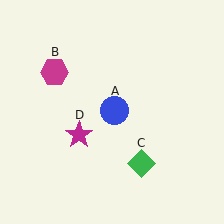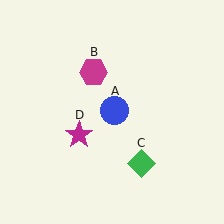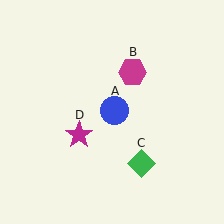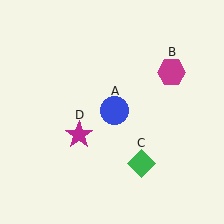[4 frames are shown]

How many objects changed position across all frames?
1 object changed position: magenta hexagon (object B).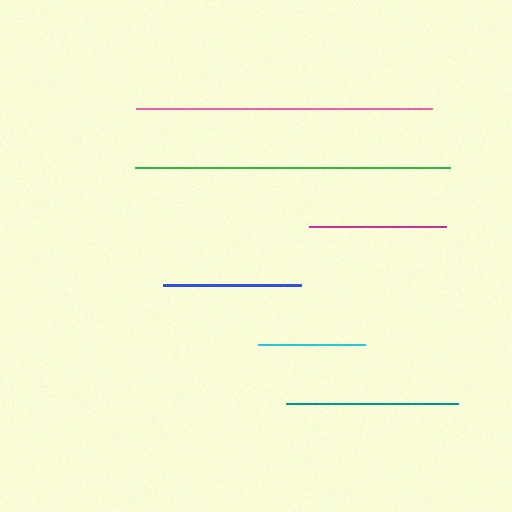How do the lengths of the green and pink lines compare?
The green and pink lines are approximately the same length.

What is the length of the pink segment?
The pink segment is approximately 296 pixels long.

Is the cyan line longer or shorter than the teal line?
The teal line is longer than the cyan line.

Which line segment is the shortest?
The cyan line is the shortest at approximately 107 pixels.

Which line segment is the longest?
The green line is the longest at approximately 314 pixels.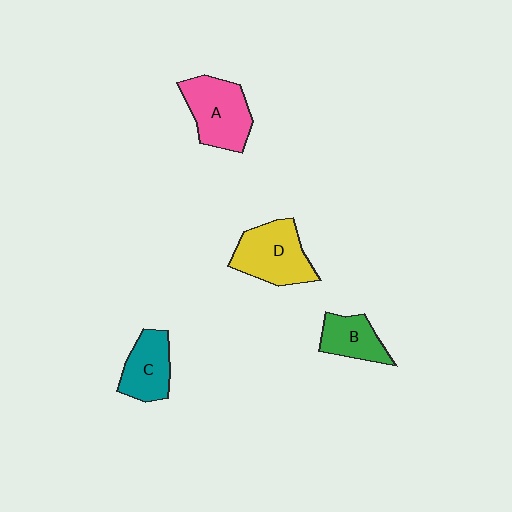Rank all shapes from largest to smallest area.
From largest to smallest: D (yellow), A (pink), C (teal), B (green).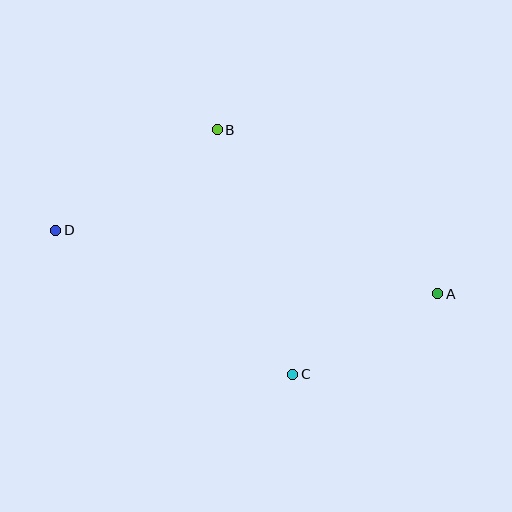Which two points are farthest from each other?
Points A and D are farthest from each other.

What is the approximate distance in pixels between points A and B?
The distance between A and B is approximately 275 pixels.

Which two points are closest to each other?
Points A and C are closest to each other.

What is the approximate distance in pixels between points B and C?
The distance between B and C is approximately 256 pixels.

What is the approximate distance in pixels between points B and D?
The distance between B and D is approximately 190 pixels.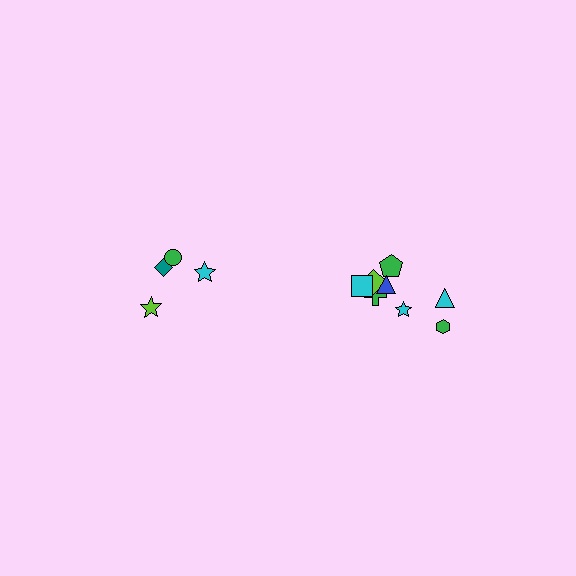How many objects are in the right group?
There are 8 objects.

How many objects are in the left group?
There are 4 objects.